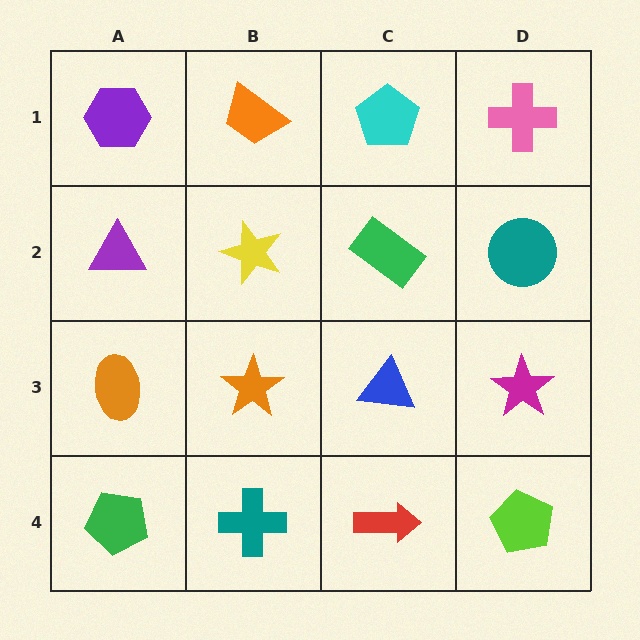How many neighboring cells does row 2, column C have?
4.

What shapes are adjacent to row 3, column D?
A teal circle (row 2, column D), a lime pentagon (row 4, column D), a blue triangle (row 3, column C).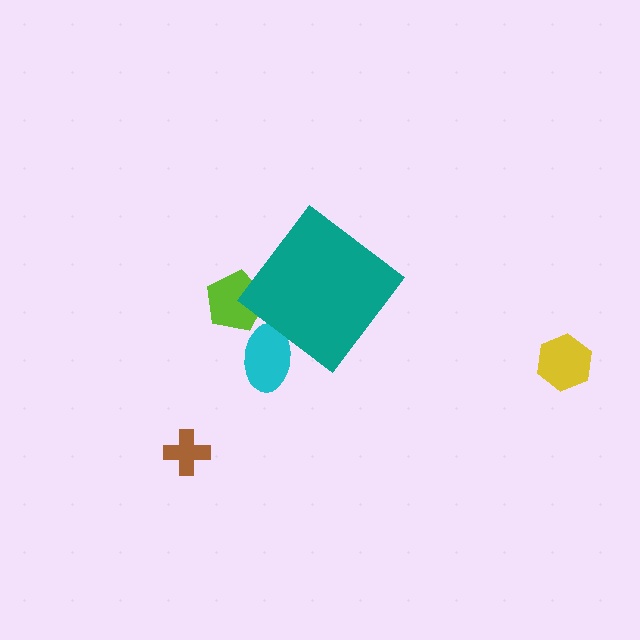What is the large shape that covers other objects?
A teal diamond.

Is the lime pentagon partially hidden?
Yes, the lime pentagon is partially hidden behind the teal diamond.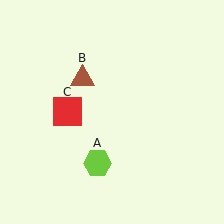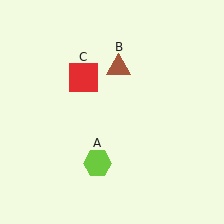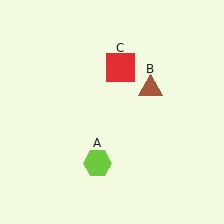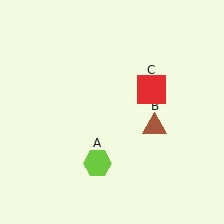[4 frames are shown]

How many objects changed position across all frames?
2 objects changed position: brown triangle (object B), red square (object C).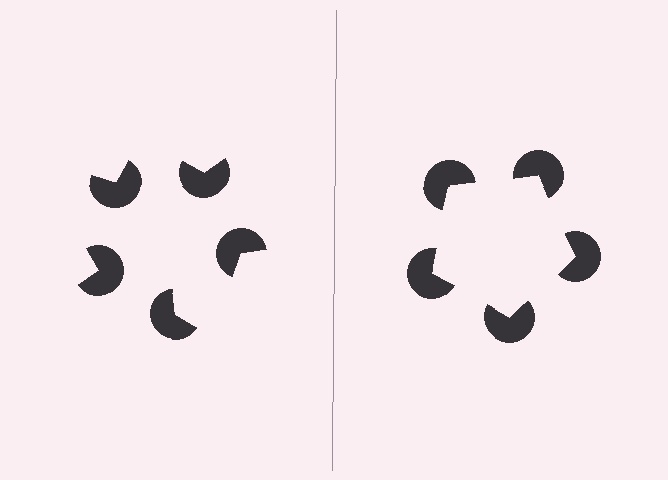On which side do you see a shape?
An illusory pentagon appears on the right side. On the left side the wedge cuts are rotated, so no coherent shape forms.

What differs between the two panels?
The pac-man discs are positioned identically on both sides; only the wedge orientations differ. On the right they align to a pentagon; on the left they are misaligned.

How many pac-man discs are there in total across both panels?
10 — 5 on each side.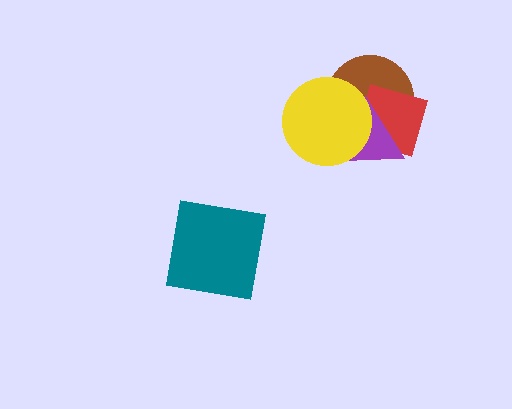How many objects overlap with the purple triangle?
3 objects overlap with the purple triangle.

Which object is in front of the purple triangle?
The yellow circle is in front of the purple triangle.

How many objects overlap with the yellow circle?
3 objects overlap with the yellow circle.